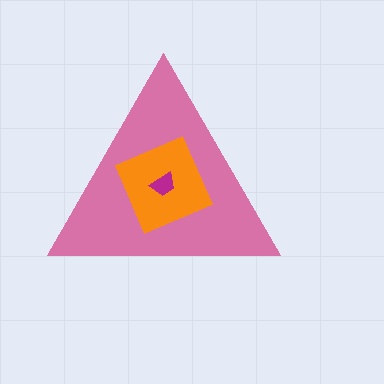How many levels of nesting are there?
3.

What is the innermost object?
The magenta trapezoid.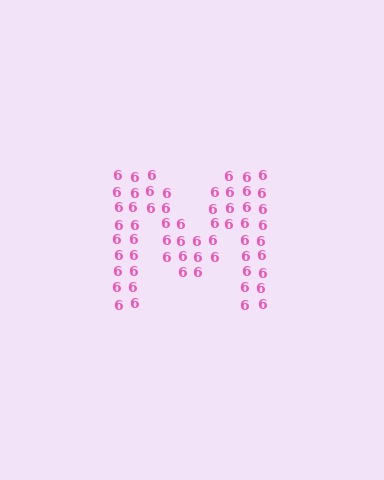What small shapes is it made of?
It is made of small digit 6's.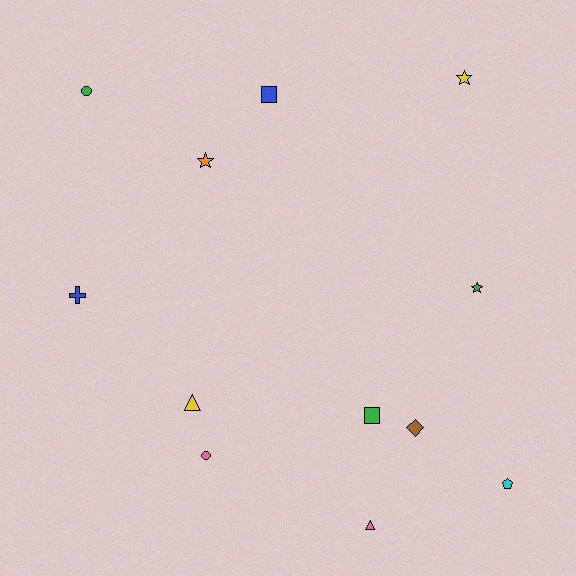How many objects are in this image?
There are 12 objects.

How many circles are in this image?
There are 2 circles.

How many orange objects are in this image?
There is 1 orange object.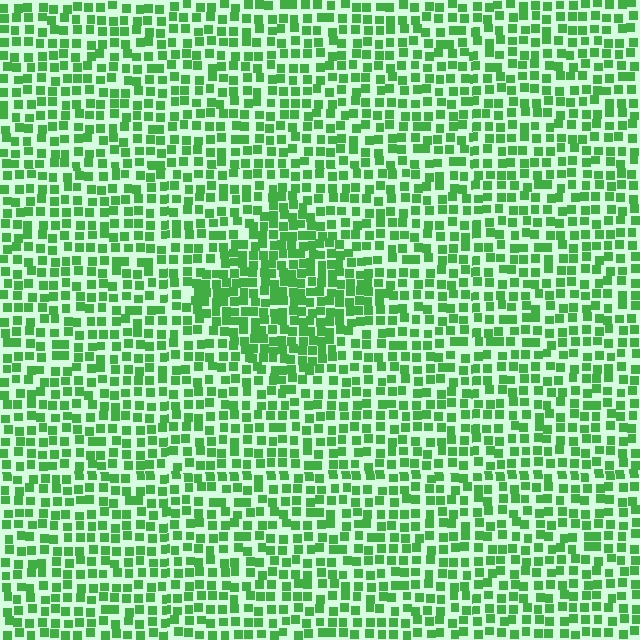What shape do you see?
I see a diamond.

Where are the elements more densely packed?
The elements are more densely packed inside the diamond boundary.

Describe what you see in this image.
The image contains small green elements arranged at two different densities. A diamond-shaped region is visible where the elements are more densely packed than the surrounding area.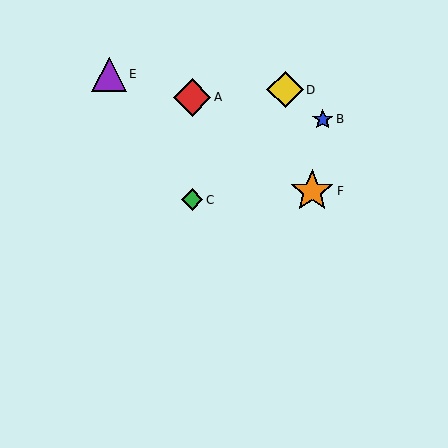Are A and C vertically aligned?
Yes, both are at x≈192.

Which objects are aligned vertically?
Objects A, C are aligned vertically.